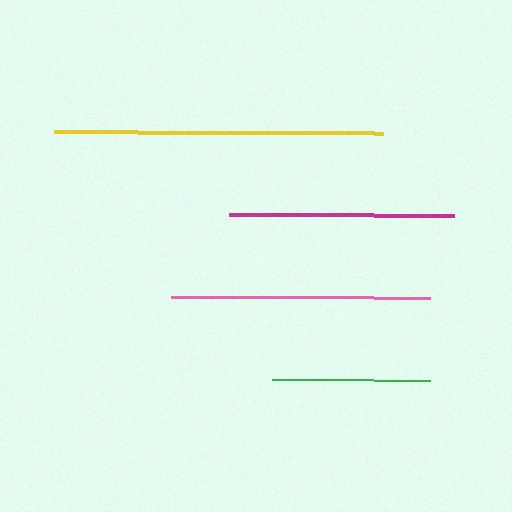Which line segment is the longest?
The yellow line is the longest at approximately 329 pixels.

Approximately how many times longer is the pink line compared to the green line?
The pink line is approximately 1.6 times the length of the green line.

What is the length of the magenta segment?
The magenta segment is approximately 225 pixels long.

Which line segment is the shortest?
The green line is the shortest at approximately 158 pixels.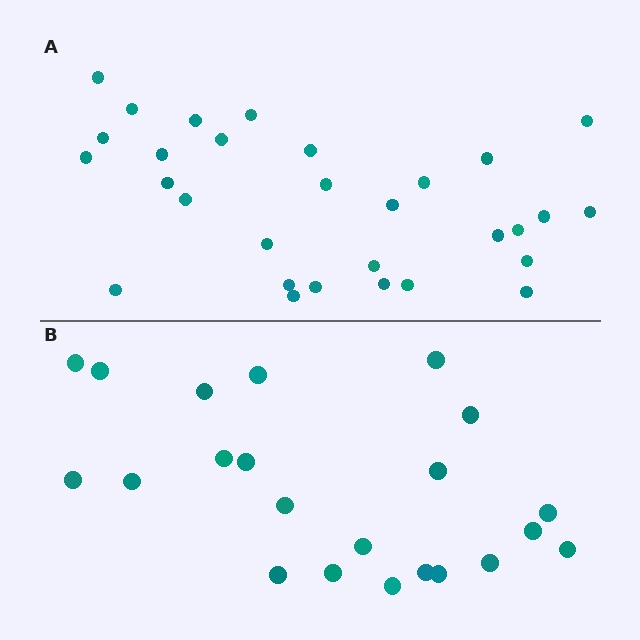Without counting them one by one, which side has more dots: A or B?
Region A (the top region) has more dots.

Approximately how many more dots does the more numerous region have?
Region A has roughly 8 or so more dots than region B.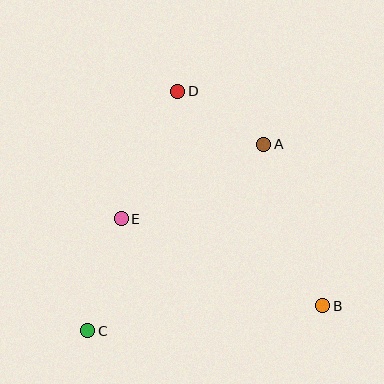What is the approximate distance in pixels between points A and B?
The distance between A and B is approximately 172 pixels.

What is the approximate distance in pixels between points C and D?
The distance between C and D is approximately 256 pixels.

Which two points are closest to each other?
Points A and D are closest to each other.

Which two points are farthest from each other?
Points B and D are farthest from each other.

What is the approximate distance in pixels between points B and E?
The distance between B and E is approximately 219 pixels.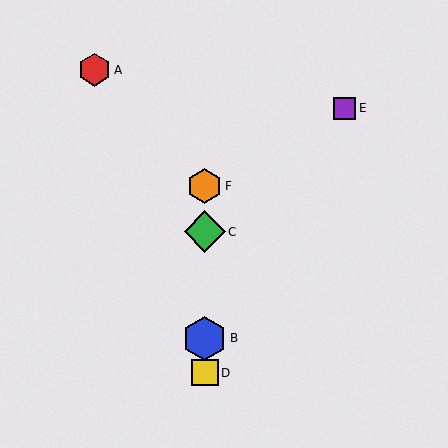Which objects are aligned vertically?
Objects B, C, D, F are aligned vertically.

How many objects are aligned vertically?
4 objects (B, C, D, F) are aligned vertically.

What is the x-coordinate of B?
Object B is at x≈205.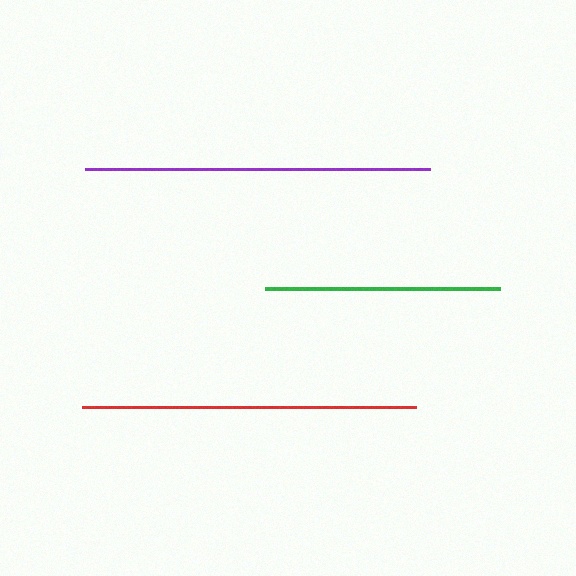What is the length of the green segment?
The green segment is approximately 235 pixels long.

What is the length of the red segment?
The red segment is approximately 335 pixels long.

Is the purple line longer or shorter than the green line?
The purple line is longer than the green line.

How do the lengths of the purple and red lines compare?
The purple and red lines are approximately the same length.